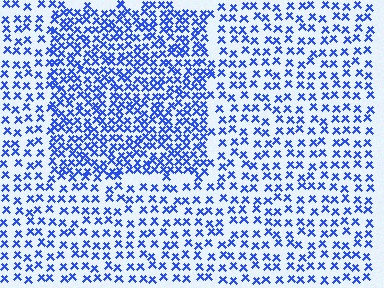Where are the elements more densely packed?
The elements are more densely packed inside the rectangle boundary.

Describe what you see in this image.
The image contains small blue elements arranged at two different densities. A rectangle-shaped region is visible where the elements are more densely packed than the surrounding area.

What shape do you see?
I see a rectangle.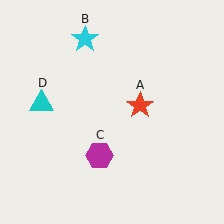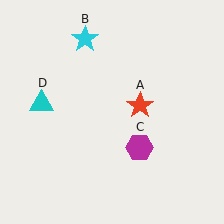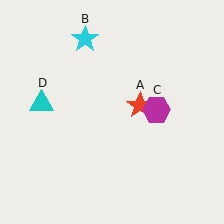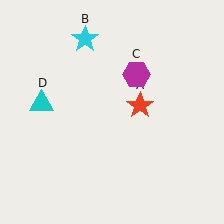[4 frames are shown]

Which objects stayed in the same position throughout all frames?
Red star (object A) and cyan star (object B) and cyan triangle (object D) remained stationary.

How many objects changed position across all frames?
1 object changed position: magenta hexagon (object C).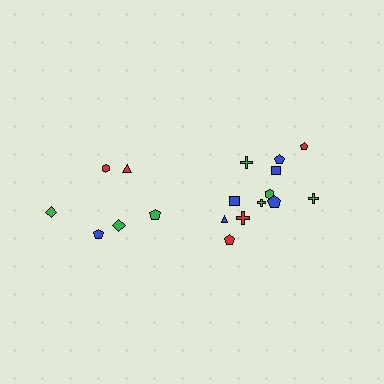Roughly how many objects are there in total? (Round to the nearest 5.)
Roughly 20 objects in total.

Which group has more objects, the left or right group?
The right group.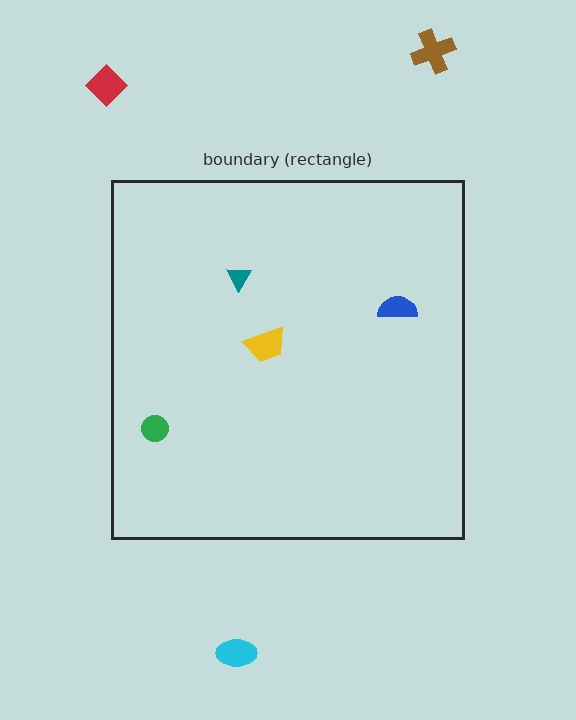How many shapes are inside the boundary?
4 inside, 3 outside.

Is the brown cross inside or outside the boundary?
Outside.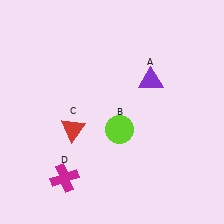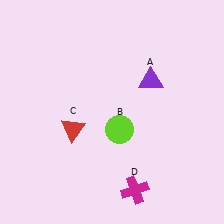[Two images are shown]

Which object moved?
The magenta cross (D) moved right.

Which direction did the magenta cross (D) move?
The magenta cross (D) moved right.